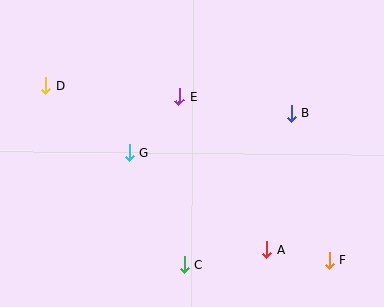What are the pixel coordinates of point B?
Point B is at (292, 113).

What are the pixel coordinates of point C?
Point C is at (184, 265).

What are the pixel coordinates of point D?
Point D is at (45, 85).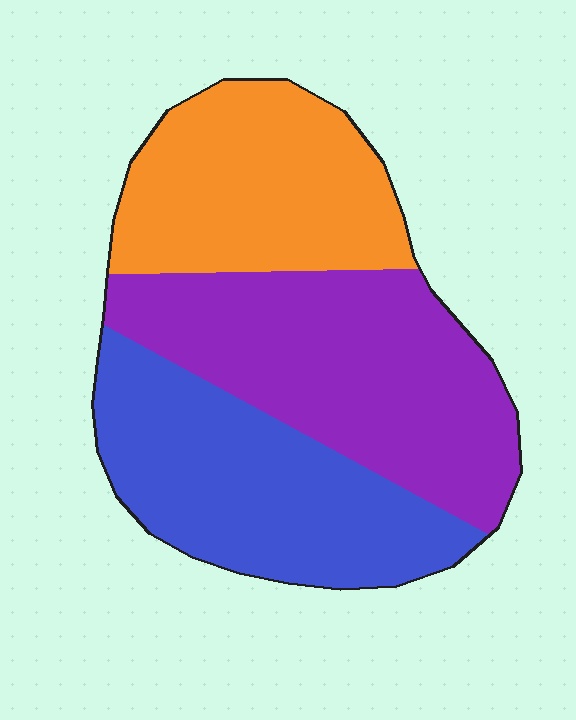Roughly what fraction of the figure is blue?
Blue takes up about one third (1/3) of the figure.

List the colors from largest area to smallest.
From largest to smallest: purple, blue, orange.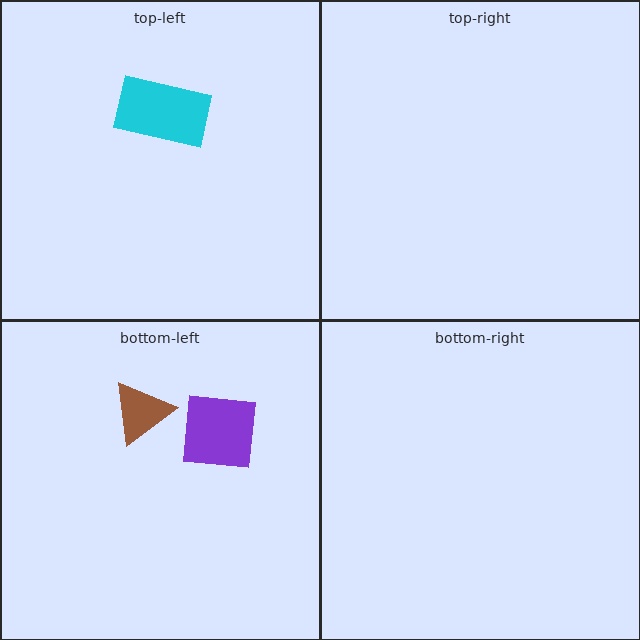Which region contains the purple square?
The bottom-left region.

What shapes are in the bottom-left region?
The purple square, the brown triangle.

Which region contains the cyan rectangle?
The top-left region.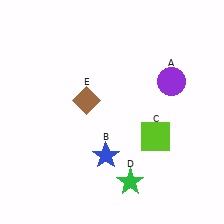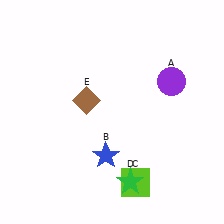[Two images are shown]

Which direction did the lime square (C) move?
The lime square (C) moved down.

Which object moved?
The lime square (C) moved down.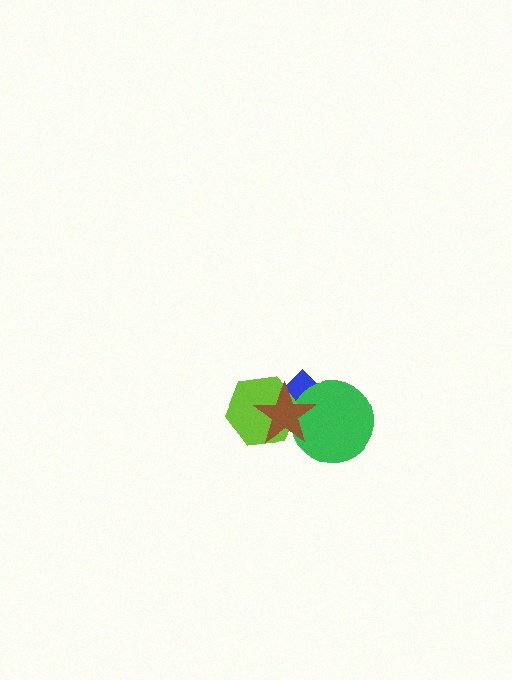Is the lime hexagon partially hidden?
Yes, it is partially covered by another shape.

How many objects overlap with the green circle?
2 objects overlap with the green circle.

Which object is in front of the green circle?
The brown star is in front of the green circle.